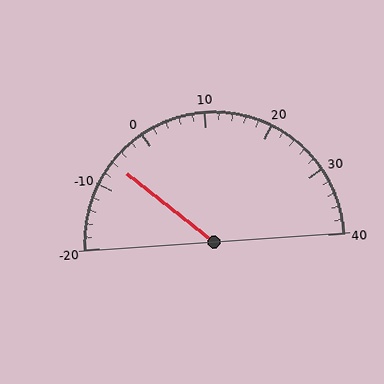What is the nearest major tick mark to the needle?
The nearest major tick mark is -10.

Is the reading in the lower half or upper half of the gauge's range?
The reading is in the lower half of the range (-20 to 40).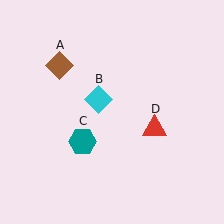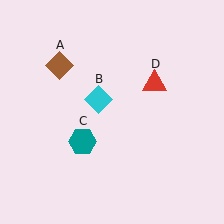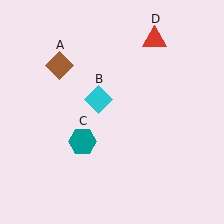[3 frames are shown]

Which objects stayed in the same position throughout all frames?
Brown diamond (object A) and cyan diamond (object B) and teal hexagon (object C) remained stationary.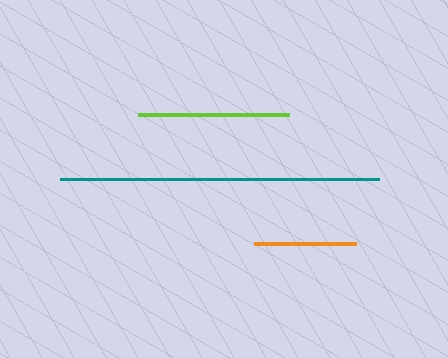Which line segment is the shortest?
The orange line is the shortest at approximately 102 pixels.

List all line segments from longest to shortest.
From longest to shortest: teal, lime, orange.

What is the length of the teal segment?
The teal segment is approximately 319 pixels long.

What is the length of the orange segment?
The orange segment is approximately 102 pixels long.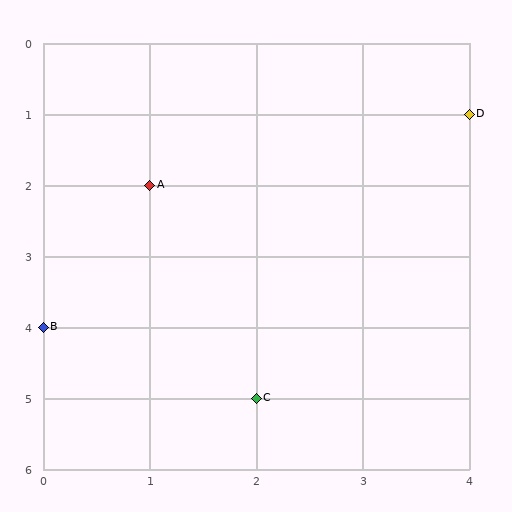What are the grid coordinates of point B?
Point B is at grid coordinates (0, 4).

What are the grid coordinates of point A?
Point A is at grid coordinates (1, 2).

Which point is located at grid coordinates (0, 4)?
Point B is at (0, 4).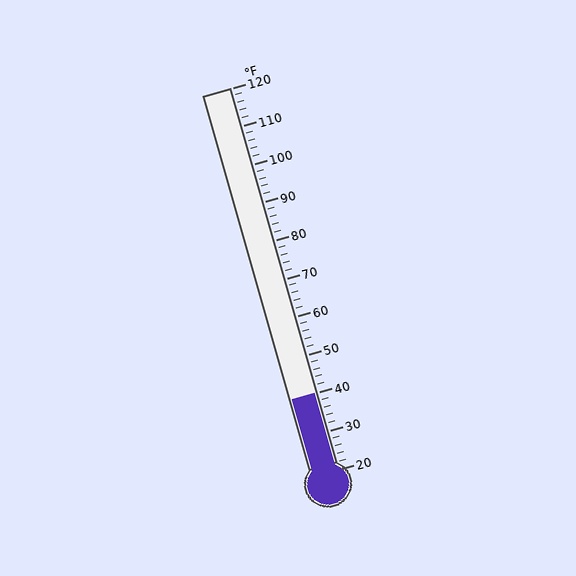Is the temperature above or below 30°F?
The temperature is above 30°F.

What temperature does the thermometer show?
The thermometer shows approximately 40°F.